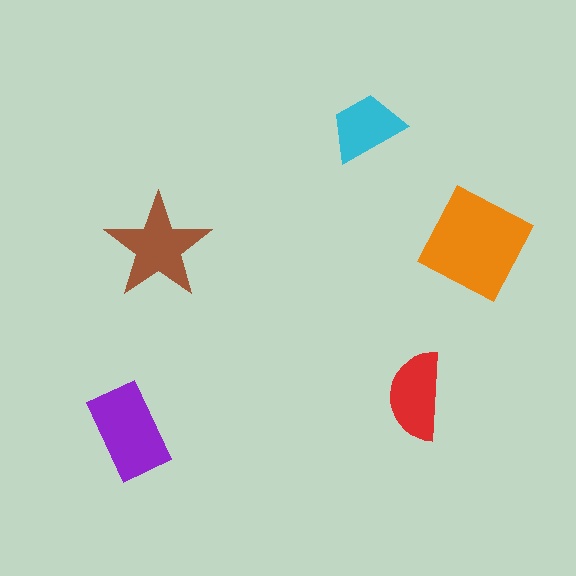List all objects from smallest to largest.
The cyan trapezoid, the red semicircle, the brown star, the purple rectangle, the orange square.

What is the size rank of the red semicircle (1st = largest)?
4th.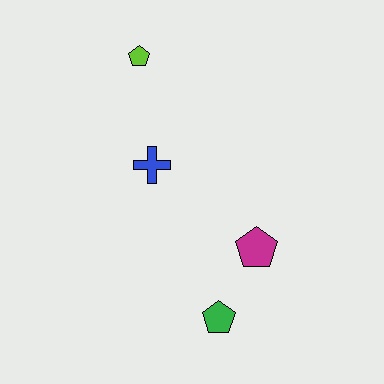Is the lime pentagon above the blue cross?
Yes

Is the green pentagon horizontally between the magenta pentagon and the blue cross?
Yes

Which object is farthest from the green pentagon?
The lime pentagon is farthest from the green pentagon.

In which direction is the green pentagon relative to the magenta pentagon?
The green pentagon is below the magenta pentagon.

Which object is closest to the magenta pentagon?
The green pentagon is closest to the magenta pentagon.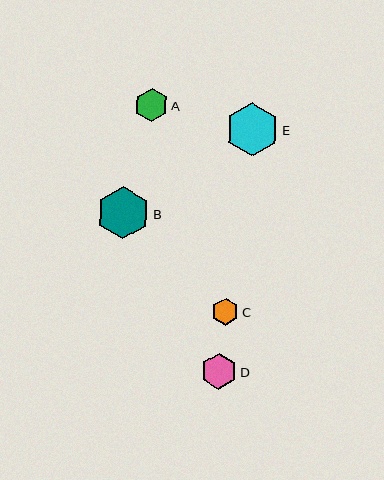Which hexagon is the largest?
Hexagon E is the largest with a size of approximately 53 pixels.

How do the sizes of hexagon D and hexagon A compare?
Hexagon D and hexagon A are approximately the same size.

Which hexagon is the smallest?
Hexagon C is the smallest with a size of approximately 27 pixels.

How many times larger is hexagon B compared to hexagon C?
Hexagon B is approximately 1.9 times the size of hexagon C.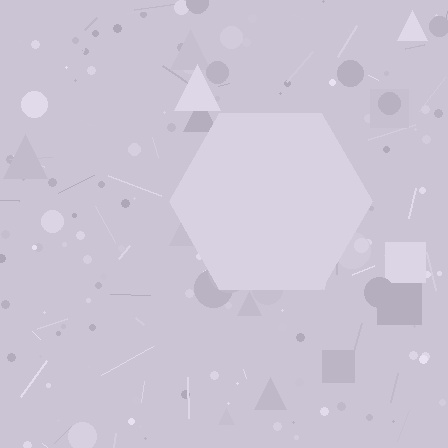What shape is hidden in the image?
A hexagon is hidden in the image.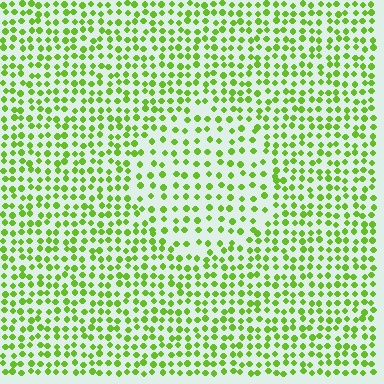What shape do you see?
I see a circle.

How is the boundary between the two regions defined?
The boundary is defined by a change in element density (approximately 1.7x ratio). All elements are the same color, size, and shape.